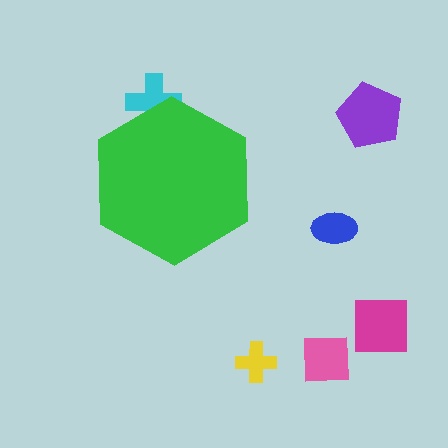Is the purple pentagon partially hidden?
No, the purple pentagon is fully visible.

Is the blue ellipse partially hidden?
No, the blue ellipse is fully visible.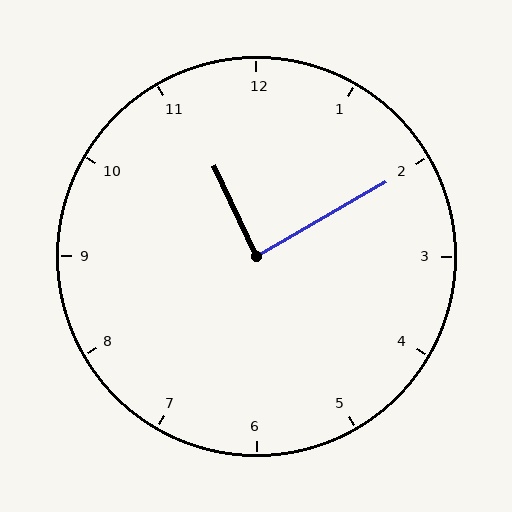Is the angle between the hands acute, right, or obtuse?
It is right.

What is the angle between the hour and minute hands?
Approximately 85 degrees.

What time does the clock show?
11:10.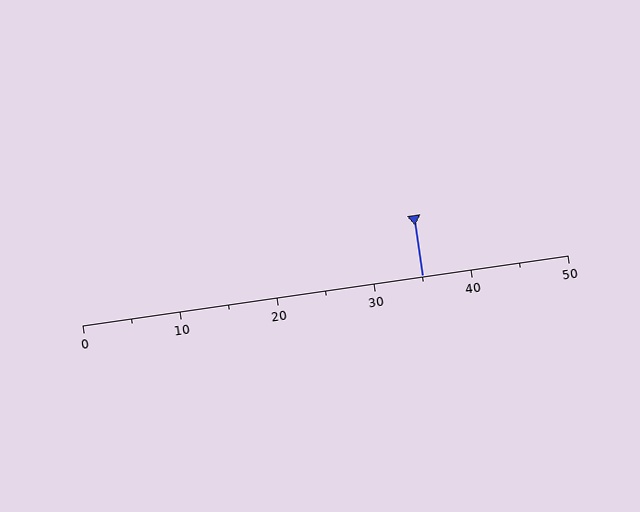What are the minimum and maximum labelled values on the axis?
The axis runs from 0 to 50.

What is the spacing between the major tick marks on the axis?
The major ticks are spaced 10 apart.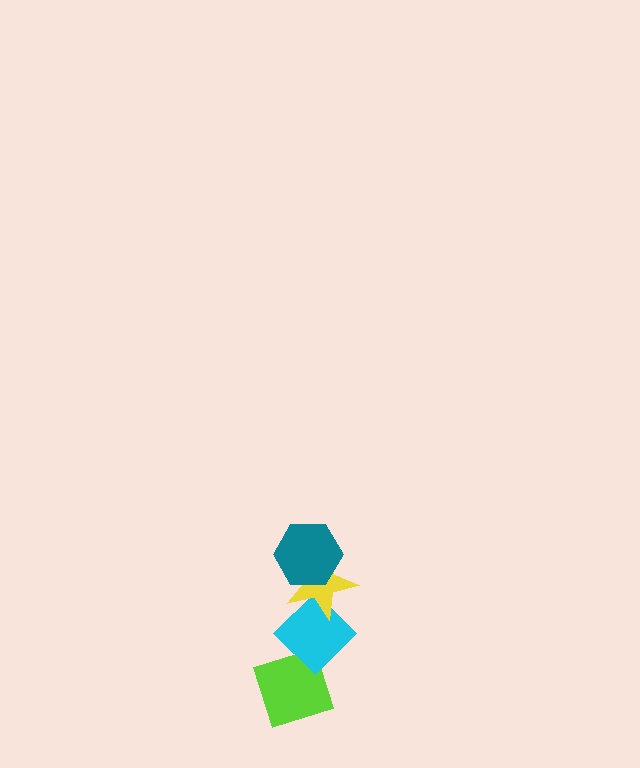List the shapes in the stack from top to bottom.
From top to bottom: the teal hexagon, the yellow star, the cyan diamond, the lime diamond.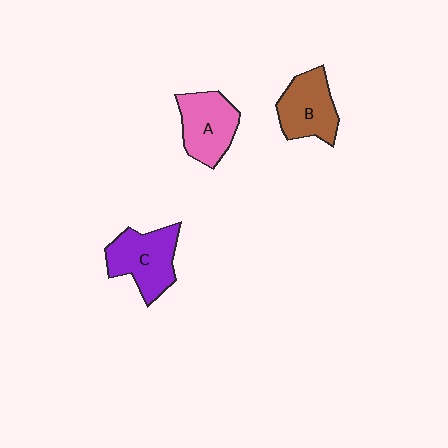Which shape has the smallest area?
Shape B (brown).